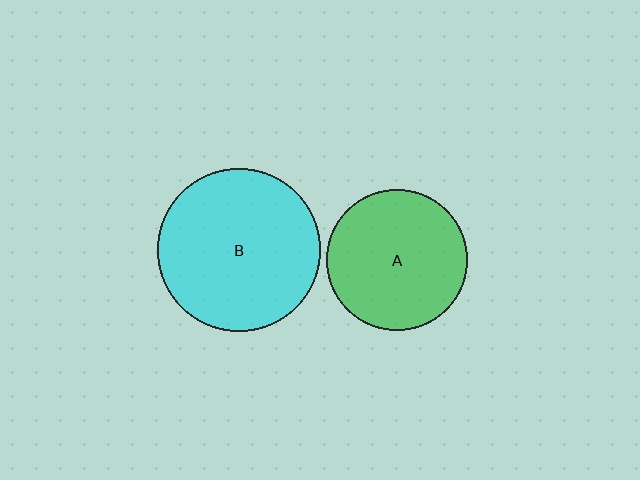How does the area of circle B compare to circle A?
Approximately 1.3 times.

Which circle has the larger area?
Circle B (cyan).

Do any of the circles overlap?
No, none of the circles overlap.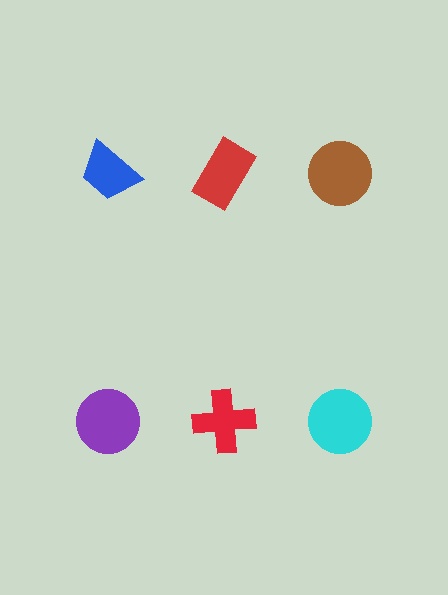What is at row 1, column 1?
A blue trapezoid.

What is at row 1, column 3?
A brown circle.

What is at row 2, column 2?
A red cross.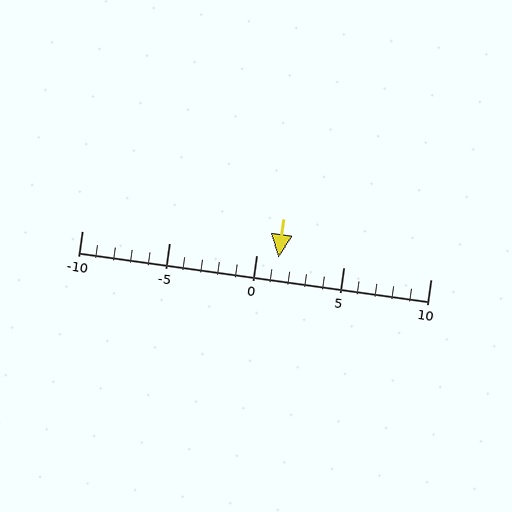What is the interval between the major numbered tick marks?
The major tick marks are spaced 5 units apart.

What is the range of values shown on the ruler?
The ruler shows values from -10 to 10.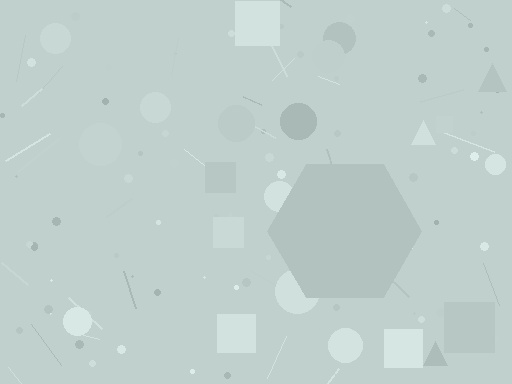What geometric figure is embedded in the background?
A hexagon is embedded in the background.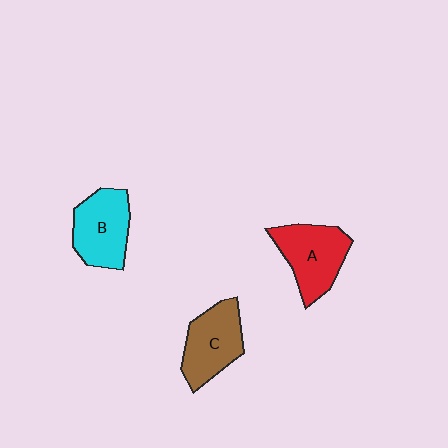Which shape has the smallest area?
Shape C (brown).